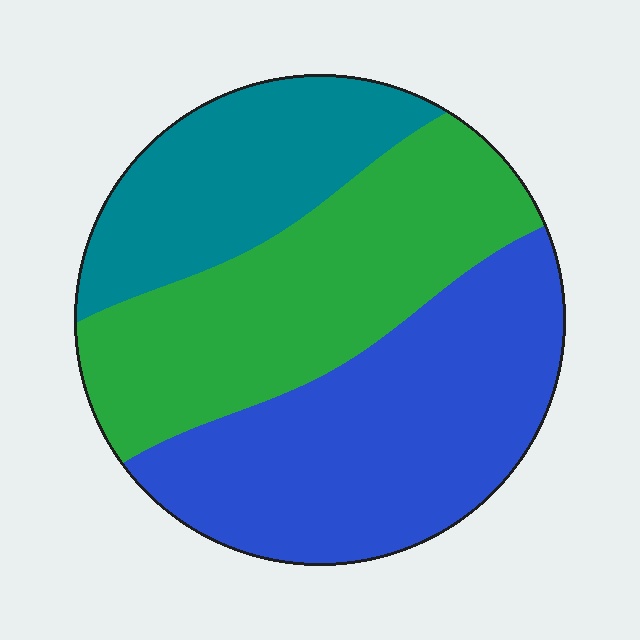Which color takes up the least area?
Teal, at roughly 25%.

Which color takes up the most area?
Blue, at roughly 40%.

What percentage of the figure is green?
Green covers around 35% of the figure.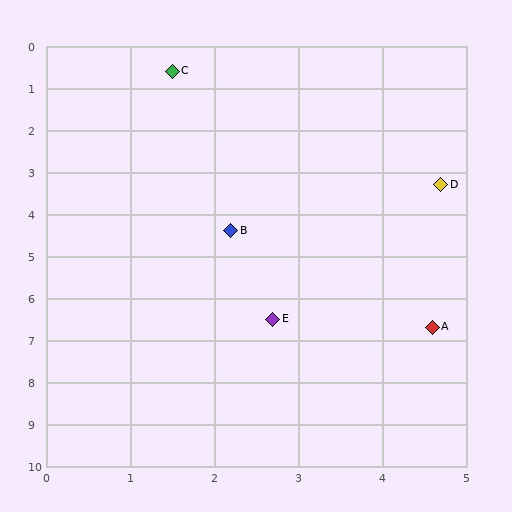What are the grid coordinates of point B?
Point B is at approximately (2.2, 4.4).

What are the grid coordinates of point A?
Point A is at approximately (4.6, 6.7).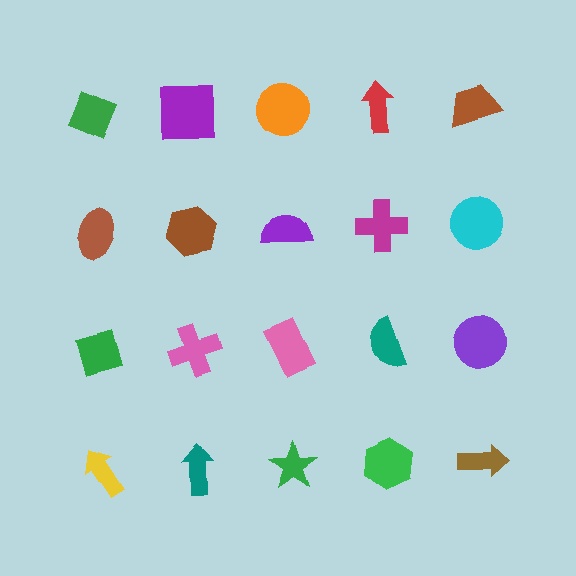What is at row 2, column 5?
A cyan circle.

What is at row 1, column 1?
A green diamond.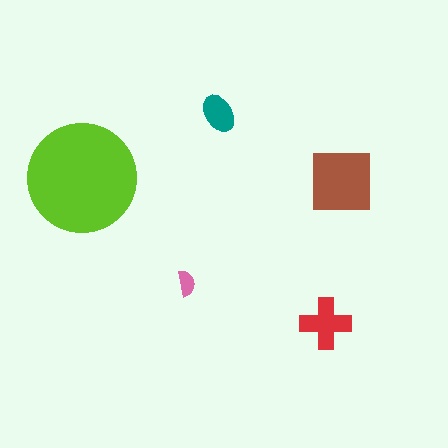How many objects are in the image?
There are 5 objects in the image.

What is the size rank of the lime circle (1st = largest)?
1st.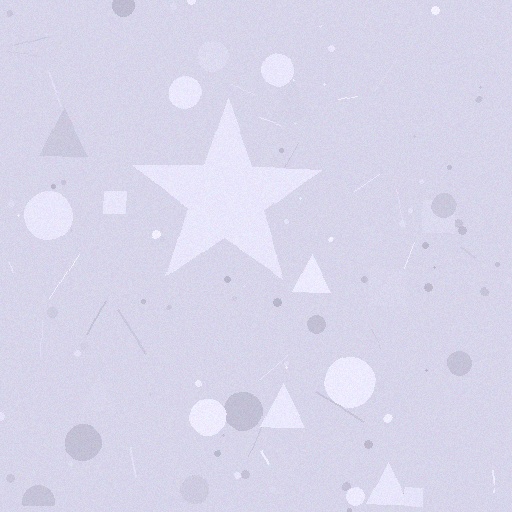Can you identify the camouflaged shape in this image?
The camouflaged shape is a star.